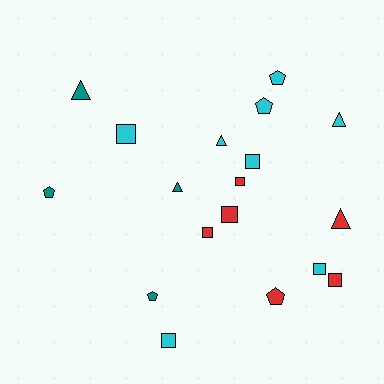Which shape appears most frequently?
Square, with 8 objects.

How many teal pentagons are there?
There are 2 teal pentagons.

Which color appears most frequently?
Cyan, with 8 objects.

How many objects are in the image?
There are 18 objects.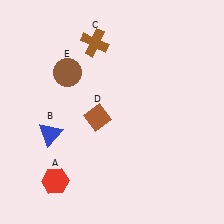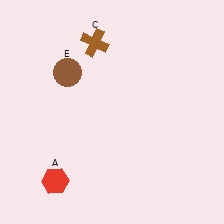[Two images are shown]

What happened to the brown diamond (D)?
The brown diamond (D) was removed in Image 2. It was in the bottom-left area of Image 1.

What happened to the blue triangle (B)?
The blue triangle (B) was removed in Image 2. It was in the bottom-left area of Image 1.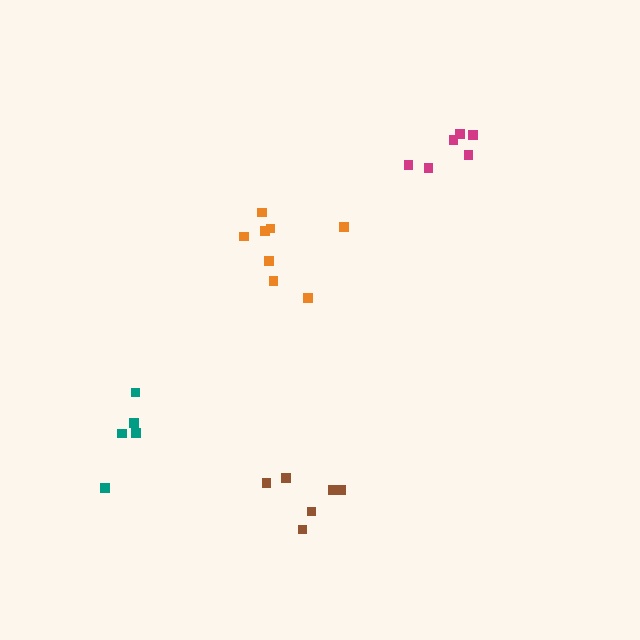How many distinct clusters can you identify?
There are 4 distinct clusters.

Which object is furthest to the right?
The magenta cluster is rightmost.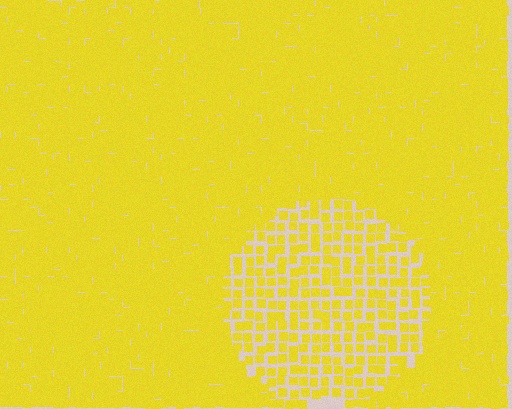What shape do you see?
I see a circle.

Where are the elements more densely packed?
The elements are more densely packed outside the circle boundary.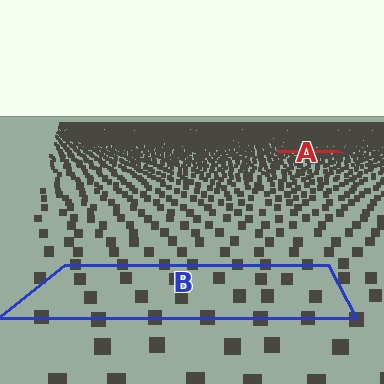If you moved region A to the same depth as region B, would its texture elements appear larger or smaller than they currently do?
They would appear larger. At a closer depth, the same texture elements are projected at a bigger on-screen size.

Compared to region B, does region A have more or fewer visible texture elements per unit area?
Region A has more texture elements per unit area — they are packed more densely because it is farther away.